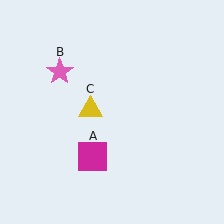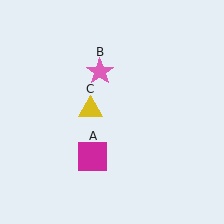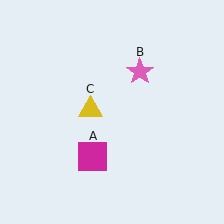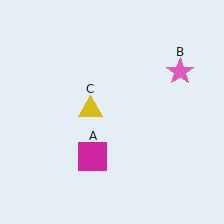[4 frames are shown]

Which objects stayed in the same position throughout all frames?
Magenta square (object A) and yellow triangle (object C) remained stationary.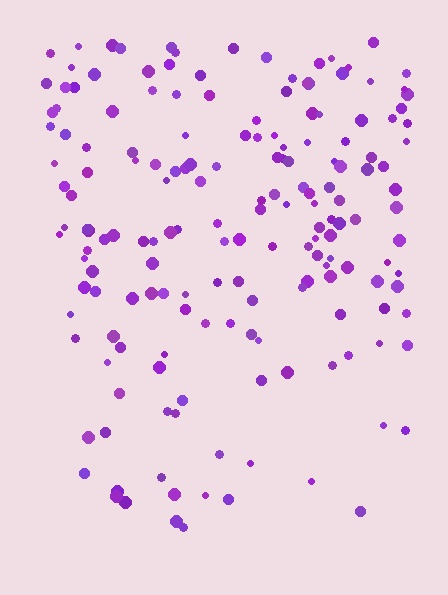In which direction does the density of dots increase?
From bottom to top, with the top side densest.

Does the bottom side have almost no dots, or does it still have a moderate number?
Still a moderate number, just noticeably fewer than the top.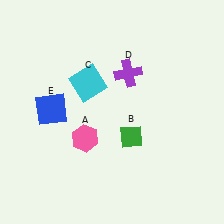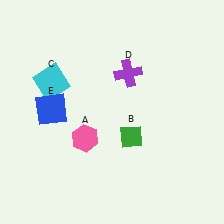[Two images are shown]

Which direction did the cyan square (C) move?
The cyan square (C) moved left.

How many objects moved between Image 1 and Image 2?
1 object moved between the two images.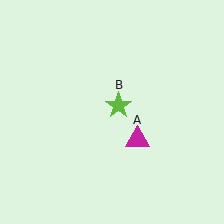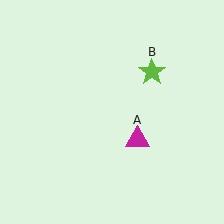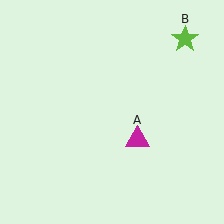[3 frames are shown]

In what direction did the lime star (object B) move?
The lime star (object B) moved up and to the right.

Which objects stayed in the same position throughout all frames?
Magenta triangle (object A) remained stationary.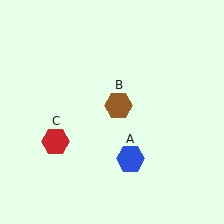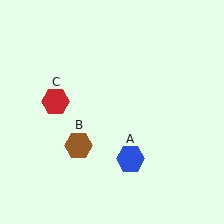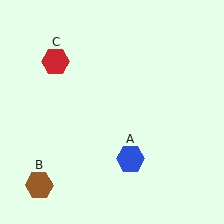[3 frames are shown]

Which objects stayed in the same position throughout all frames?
Blue hexagon (object A) remained stationary.